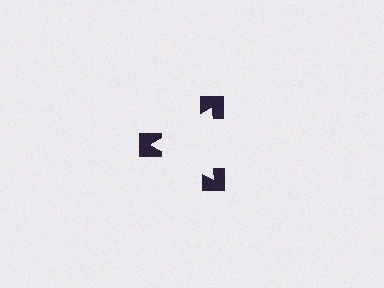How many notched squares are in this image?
There are 3 — one at each vertex of the illusory triangle.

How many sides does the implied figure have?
3 sides.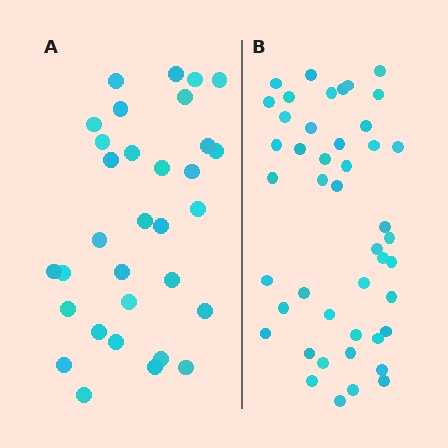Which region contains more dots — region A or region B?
Region B (the right region) has more dots.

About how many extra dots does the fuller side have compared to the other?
Region B has approximately 15 more dots than region A.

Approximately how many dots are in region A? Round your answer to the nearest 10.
About 30 dots. (The exact count is 32, which rounds to 30.)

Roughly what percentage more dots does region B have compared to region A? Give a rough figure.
About 40% more.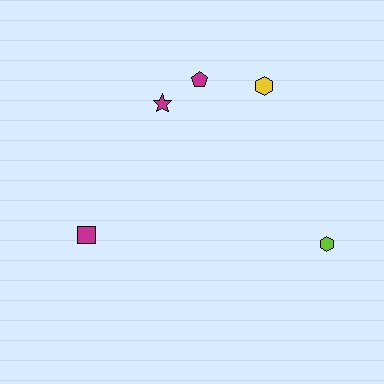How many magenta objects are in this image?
There are 3 magenta objects.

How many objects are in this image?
There are 5 objects.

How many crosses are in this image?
There are no crosses.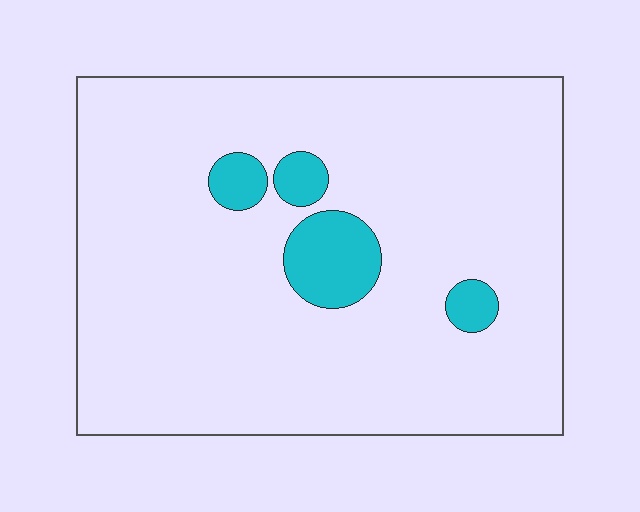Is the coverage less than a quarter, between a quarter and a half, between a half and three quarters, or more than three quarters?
Less than a quarter.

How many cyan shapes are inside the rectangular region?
4.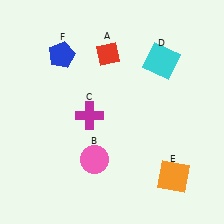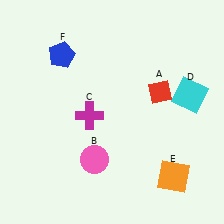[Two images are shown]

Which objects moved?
The objects that moved are: the red diamond (A), the cyan square (D).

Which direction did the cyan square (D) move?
The cyan square (D) moved down.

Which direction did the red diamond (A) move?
The red diamond (A) moved right.